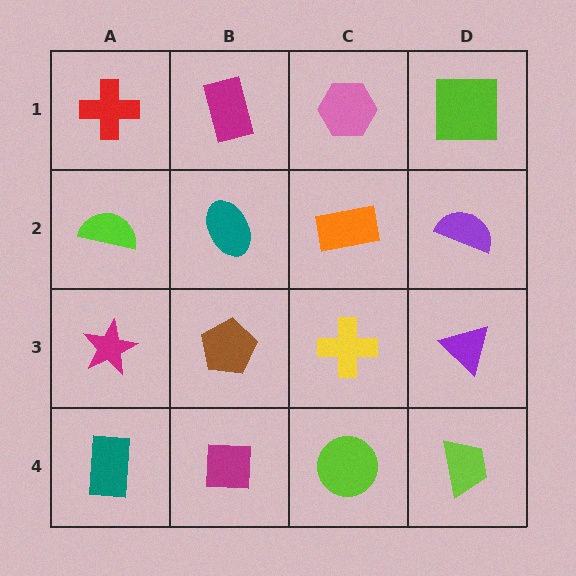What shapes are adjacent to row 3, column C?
An orange rectangle (row 2, column C), a lime circle (row 4, column C), a brown pentagon (row 3, column B), a purple triangle (row 3, column D).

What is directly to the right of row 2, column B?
An orange rectangle.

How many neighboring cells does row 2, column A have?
3.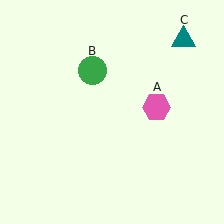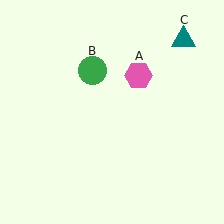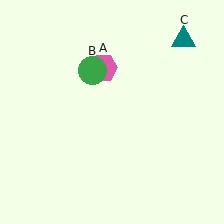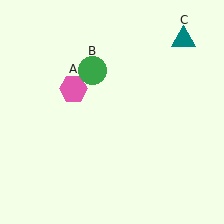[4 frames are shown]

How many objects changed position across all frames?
1 object changed position: pink hexagon (object A).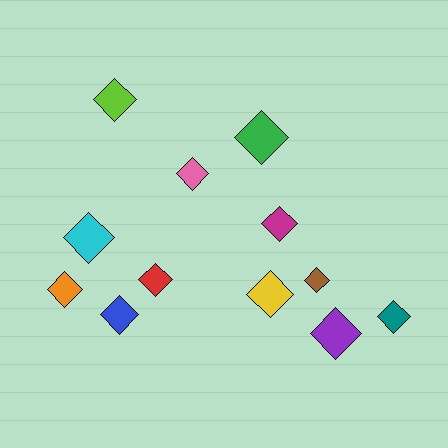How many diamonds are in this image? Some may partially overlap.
There are 12 diamonds.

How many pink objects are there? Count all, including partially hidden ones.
There is 1 pink object.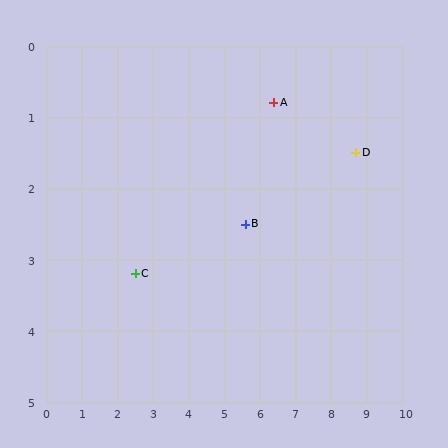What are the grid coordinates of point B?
Point B is at approximately (5.6, 2.5).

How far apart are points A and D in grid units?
Points A and D are about 2.4 grid units apart.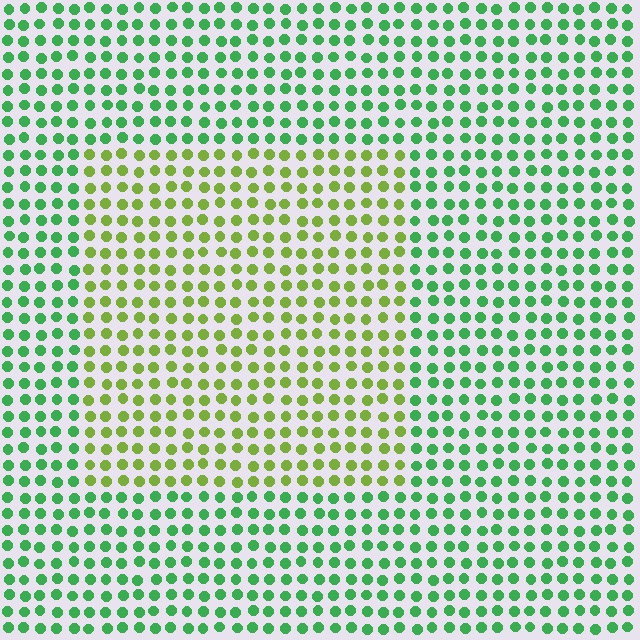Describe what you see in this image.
The image is filled with small green elements in a uniform arrangement. A rectangle-shaped region is visible where the elements are tinted to a slightly different hue, forming a subtle color boundary.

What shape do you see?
I see a rectangle.